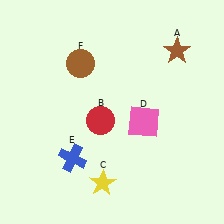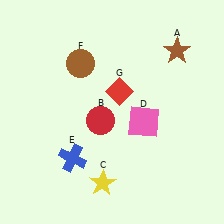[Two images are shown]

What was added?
A red diamond (G) was added in Image 2.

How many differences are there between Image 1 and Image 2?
There is 1 difference between the two images.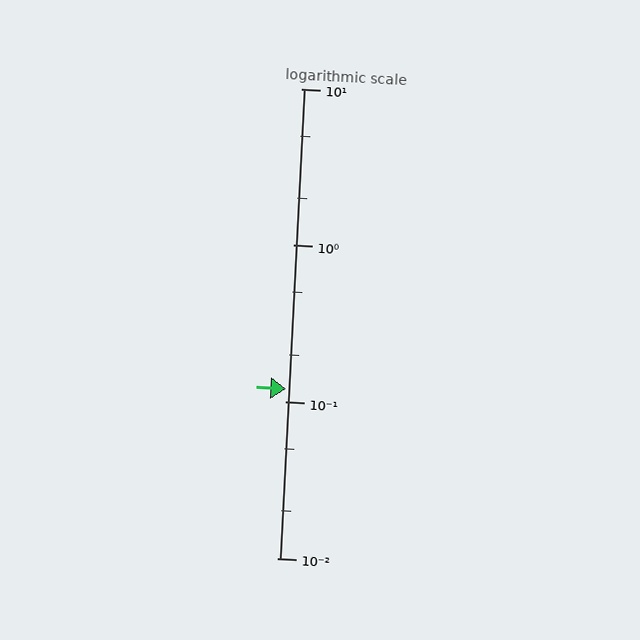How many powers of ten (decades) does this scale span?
The scale spans 3 decades, from 0.01 to 10.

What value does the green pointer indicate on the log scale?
The pointer indicates approximately 0.12.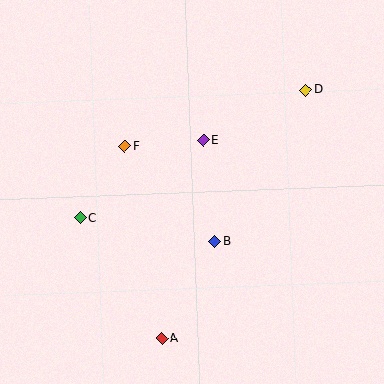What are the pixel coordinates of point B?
Point B is at (215, 242).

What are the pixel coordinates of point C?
Point C is at (80, 218).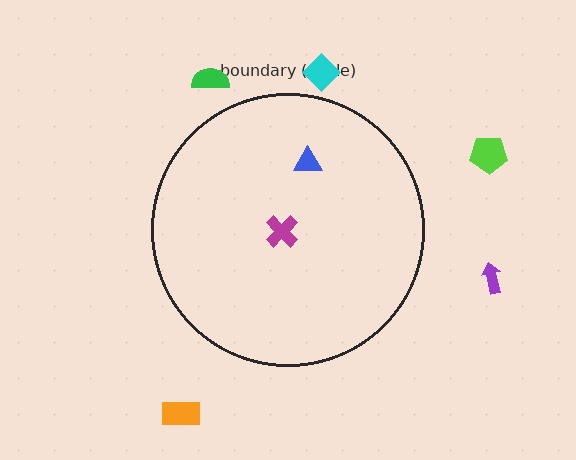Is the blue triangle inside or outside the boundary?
Inside.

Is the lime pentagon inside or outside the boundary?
Outside.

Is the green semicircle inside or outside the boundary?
Outside.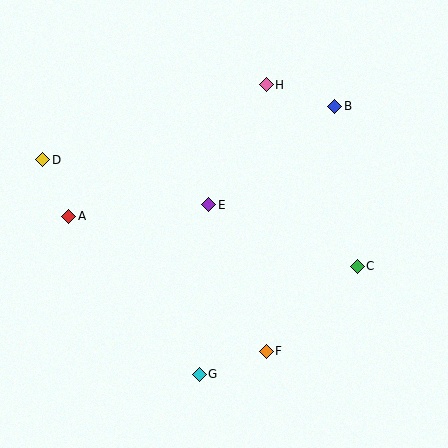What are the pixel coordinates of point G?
Point G is at (199, 374).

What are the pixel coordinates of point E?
Point E is at (209, 205).